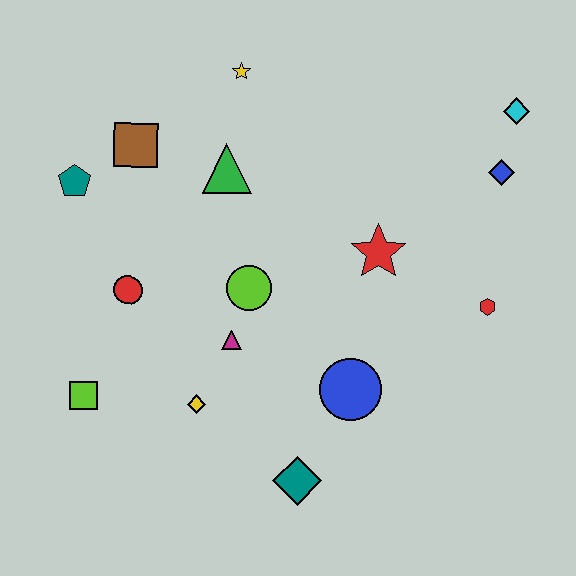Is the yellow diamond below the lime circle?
Yes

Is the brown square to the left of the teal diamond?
Yes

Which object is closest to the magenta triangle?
The lime circle is closest to the magenta triangle.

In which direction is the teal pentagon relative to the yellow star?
The teal pentagon is to the left of the yellow star.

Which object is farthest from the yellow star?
The teal diamond is farthest from the yellow star.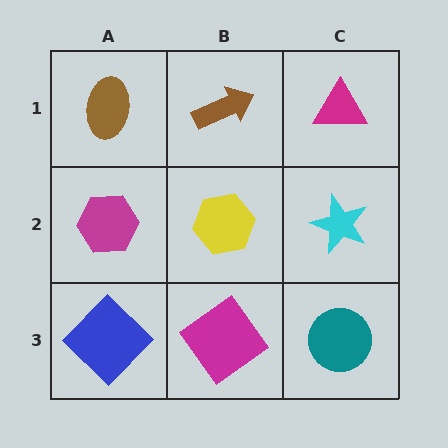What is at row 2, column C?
A cyan star.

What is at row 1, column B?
A brown arrow.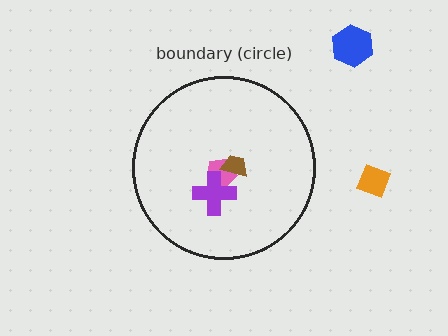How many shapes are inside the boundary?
3 inside, 2 outside.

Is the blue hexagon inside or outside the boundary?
Outside.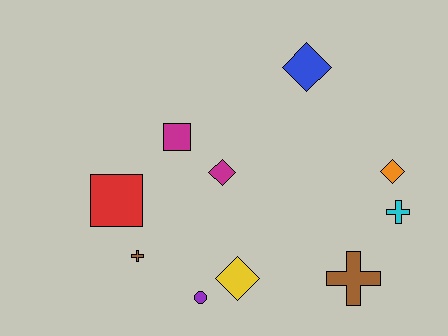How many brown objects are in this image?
There are 2 brown objects.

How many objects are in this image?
There are 10 objects.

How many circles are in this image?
There is 1 circle.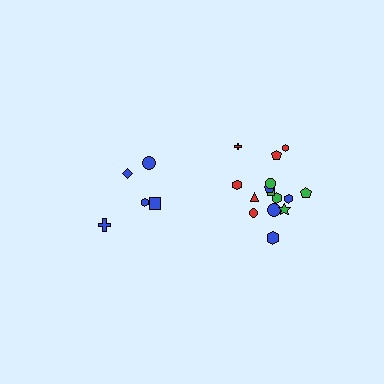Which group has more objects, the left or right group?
The right group.